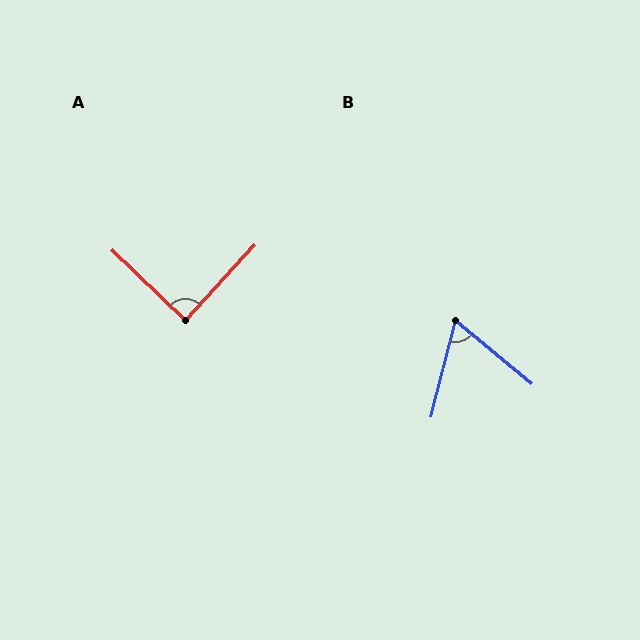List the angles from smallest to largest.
B (64°), A (89°).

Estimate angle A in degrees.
Approximately 89 degrees.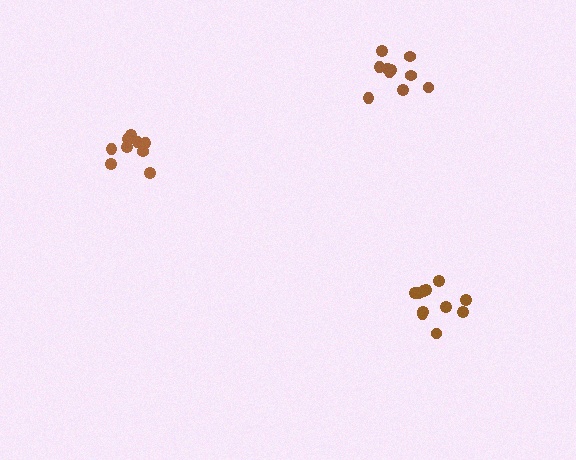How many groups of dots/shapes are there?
There are 3 groups.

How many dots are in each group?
Group 1: 10 dots, Group 2: 9 dots, Group 3: 11 dots (30 total).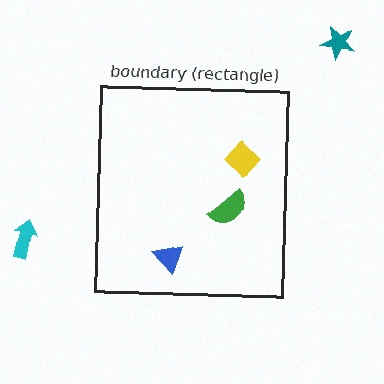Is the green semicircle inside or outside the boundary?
Inside.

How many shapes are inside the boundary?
3 inside, 2 outside.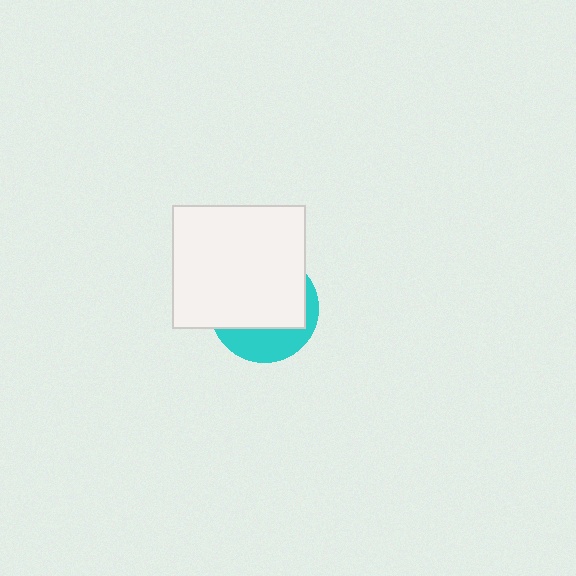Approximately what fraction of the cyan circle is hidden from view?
Roughly 68% of the cyan circle is hidden behind the white rectangle.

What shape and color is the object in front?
The object in front is a white rectangle.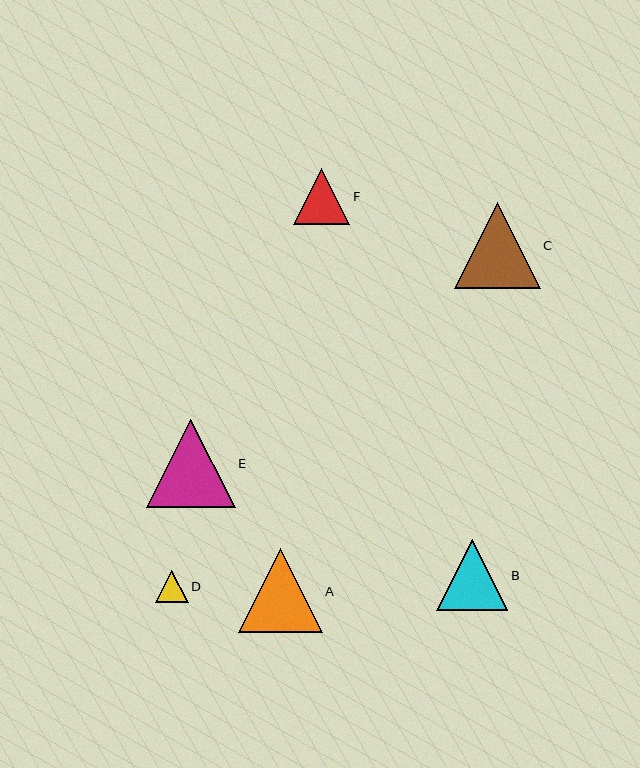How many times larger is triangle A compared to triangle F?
Triangle A is approximately 1.5 times the size of triangle F.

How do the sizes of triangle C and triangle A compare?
Triangle C and triangle A are approximately the same size.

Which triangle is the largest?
Triangle E is the largest with a size of approximately 88 pixels.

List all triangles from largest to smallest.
From largest to smallest: E, C, A, B, F, D.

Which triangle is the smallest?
Triangle D is the smallest with a size of approximately 32 pixels.